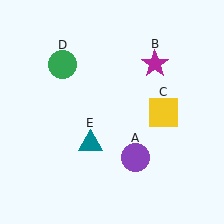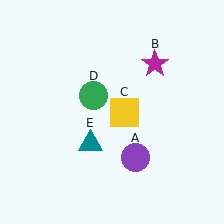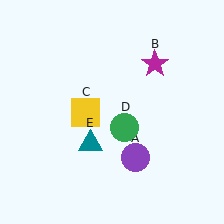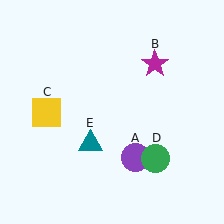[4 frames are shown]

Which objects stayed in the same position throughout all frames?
Purple circle (object A) and magenta star (object B) and teal triangle (object E) remained stationary.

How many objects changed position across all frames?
2 objects changed position: yellow square (object C), green circle (object D).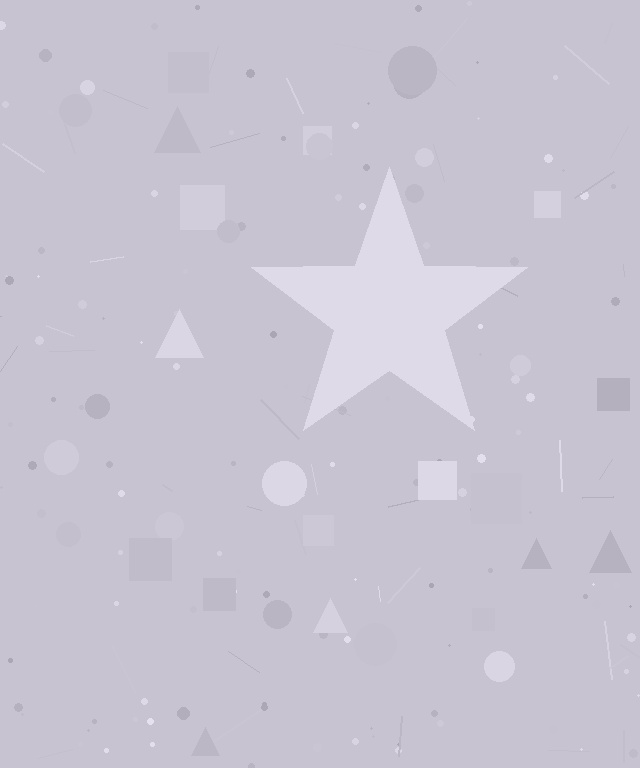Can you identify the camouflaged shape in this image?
The camouflaged shape is a star.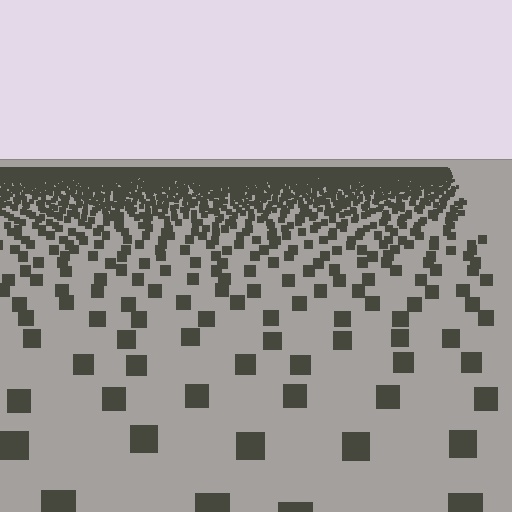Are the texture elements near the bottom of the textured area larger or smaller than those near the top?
Larger. Near the bottom, elements are closer to the viewer and appear at a bigger on-screen size.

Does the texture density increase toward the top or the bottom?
Density increases toward the top.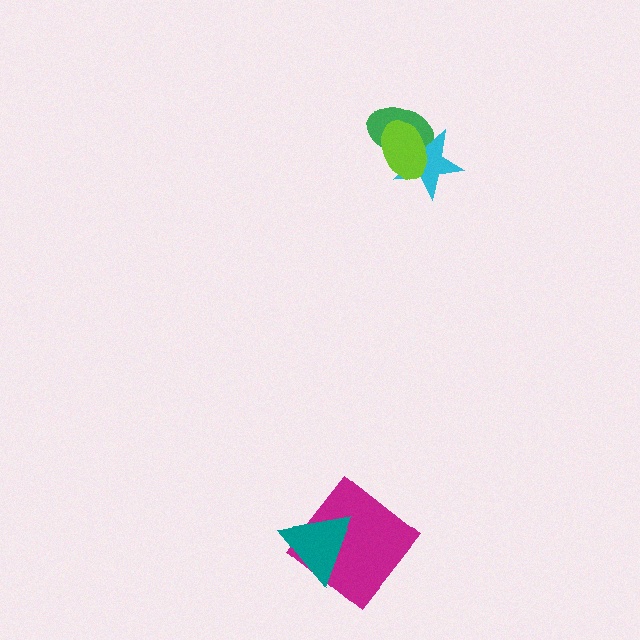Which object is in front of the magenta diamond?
The teal triangle is in front of the magenta diamond.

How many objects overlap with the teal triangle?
1 object overlaps with the teal triangle.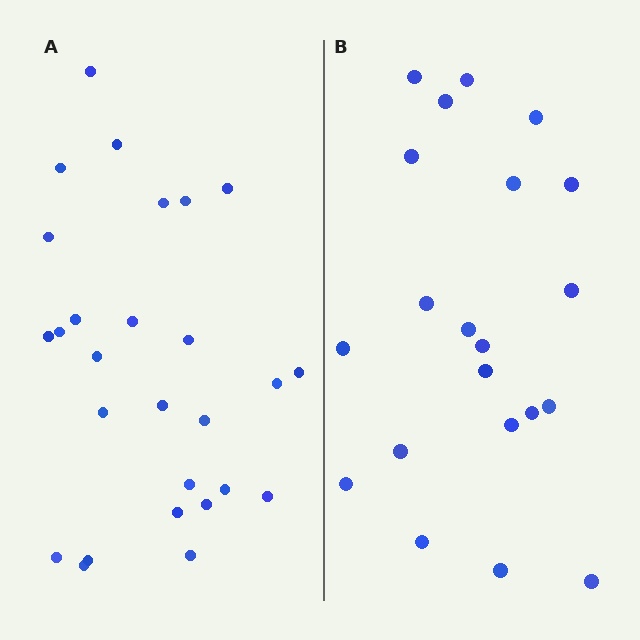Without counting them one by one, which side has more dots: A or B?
Region A (the left region) has more dots.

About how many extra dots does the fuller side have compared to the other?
Region A has about 6 more dots than region B.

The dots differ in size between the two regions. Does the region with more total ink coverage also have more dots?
No. Region B has more total ink coverage because its dots are larger, but region A actually contains more individual dots. Total area can be misleading — the number of items is what matters here.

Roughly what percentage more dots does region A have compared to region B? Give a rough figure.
About 30% more.